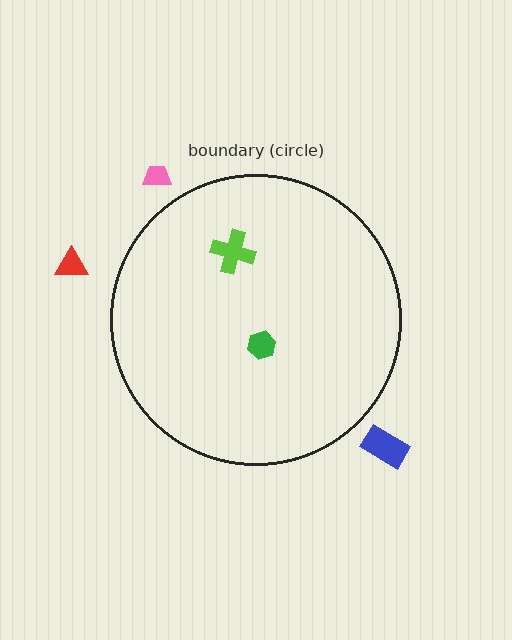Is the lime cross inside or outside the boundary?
Inside.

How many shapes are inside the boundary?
2 inside, 3 outside.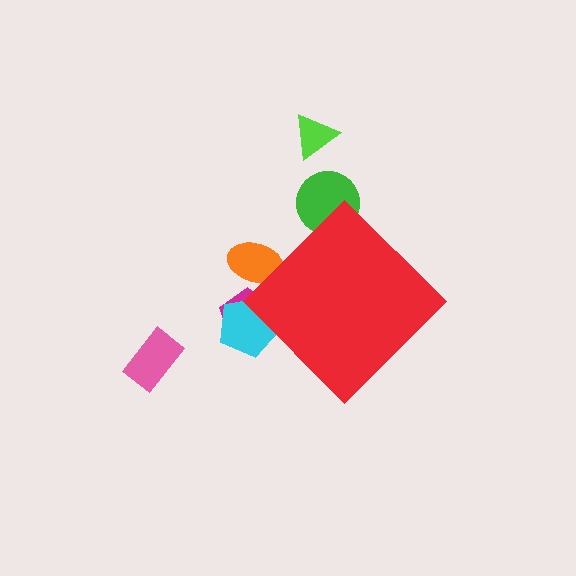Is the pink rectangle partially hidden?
No, the pink rectangle is fully visible.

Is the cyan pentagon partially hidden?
Yes, the cyan pentagon is partially hidden behind the red diamond.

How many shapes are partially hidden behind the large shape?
4 shapes are partially hidden.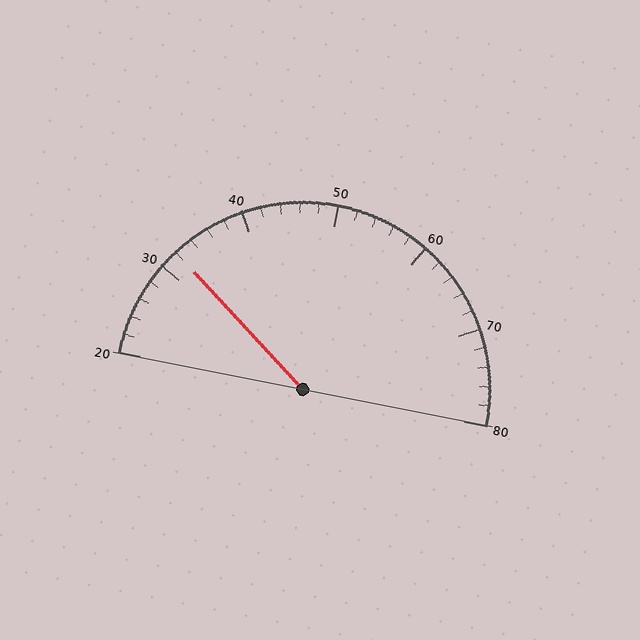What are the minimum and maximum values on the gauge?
The gauge ranges from 20 to 80.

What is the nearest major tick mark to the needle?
The nearest major tick mark is 30.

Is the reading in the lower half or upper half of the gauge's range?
The reading is in the lower half of the range (20 to 80).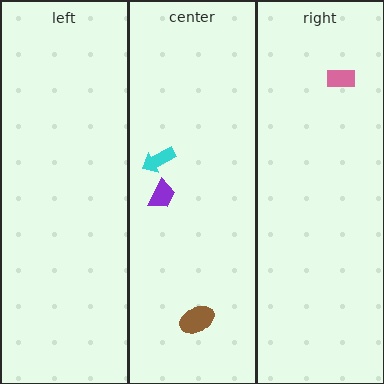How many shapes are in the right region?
1.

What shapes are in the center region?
The cyan arrow, the purple trapezoid, the brown ellipse.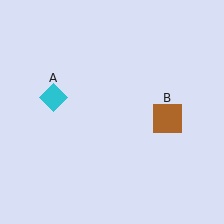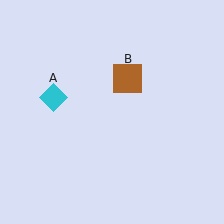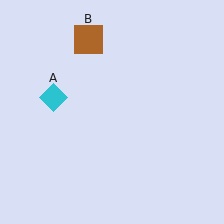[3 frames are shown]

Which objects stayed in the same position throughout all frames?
Cyan diamond (object A) remained stationary.